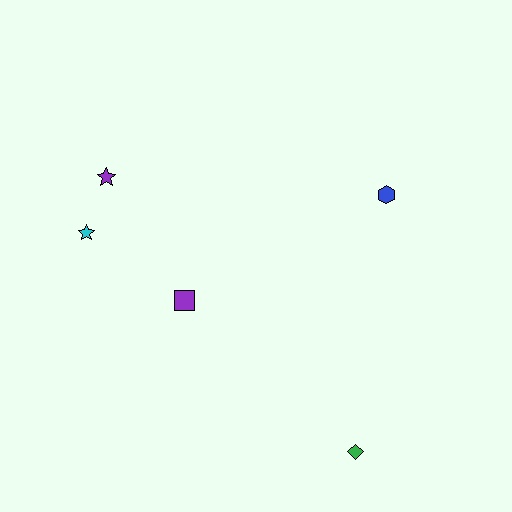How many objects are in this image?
There are 5 objects.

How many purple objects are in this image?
There are 2 purple objects.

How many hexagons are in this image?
There is 1 hexagon.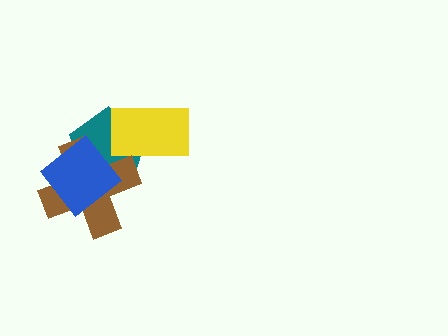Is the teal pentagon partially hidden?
Yes, it is partially covered by another shape.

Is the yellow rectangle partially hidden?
No, no other shape covers it.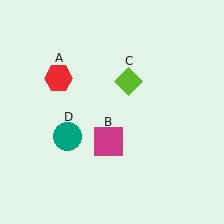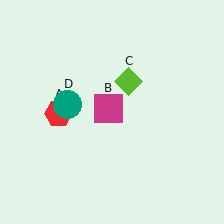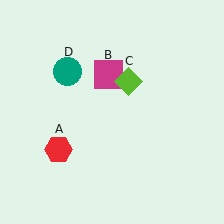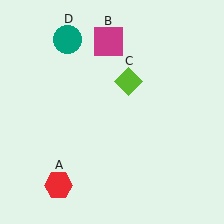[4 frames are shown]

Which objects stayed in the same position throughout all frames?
Lime diamond (object C) remained stationary.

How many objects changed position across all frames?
3 objects changed position: red hexagon (object A), magenta square (object B), teal circle (object D).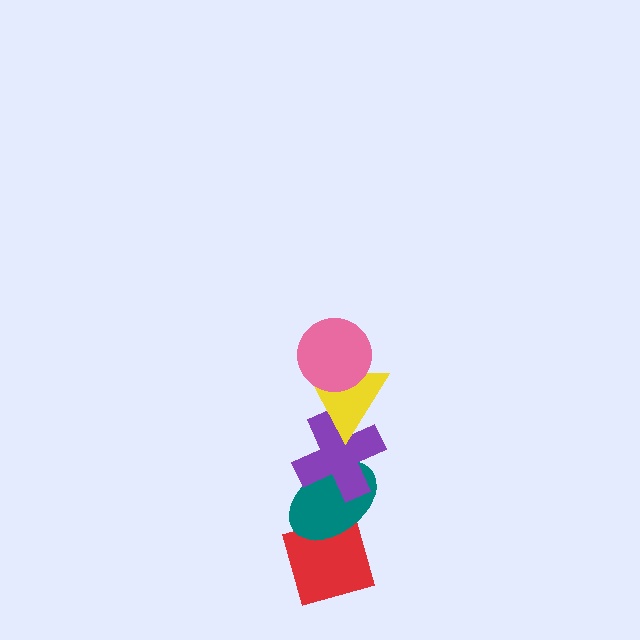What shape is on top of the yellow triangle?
The pink circle is on top of the yellow triangle.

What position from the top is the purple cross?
The purple cross is 3rd from the top.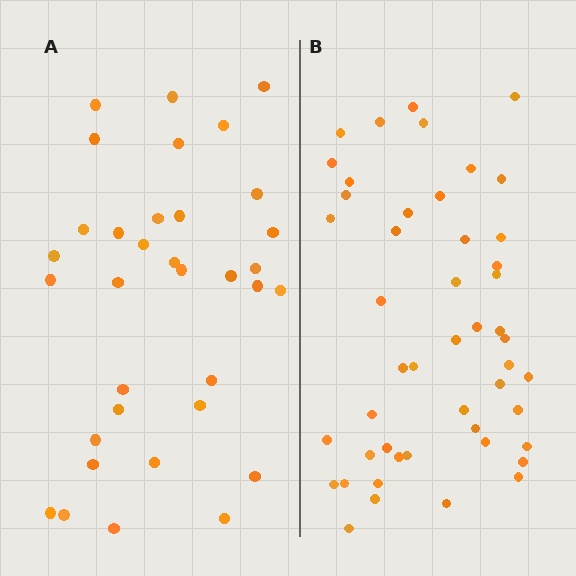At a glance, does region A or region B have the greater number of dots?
Region B (the right region) has more dots.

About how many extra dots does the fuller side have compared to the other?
Region B has approximately 15 more dots than region A.